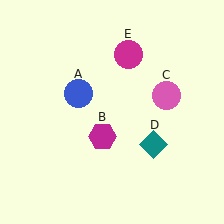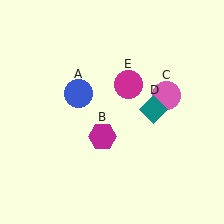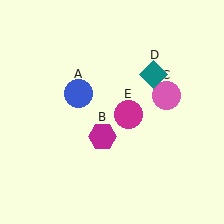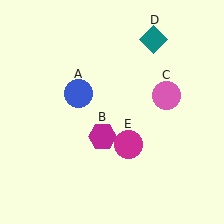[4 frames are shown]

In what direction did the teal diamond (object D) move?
The teal diamond (object D) moved up.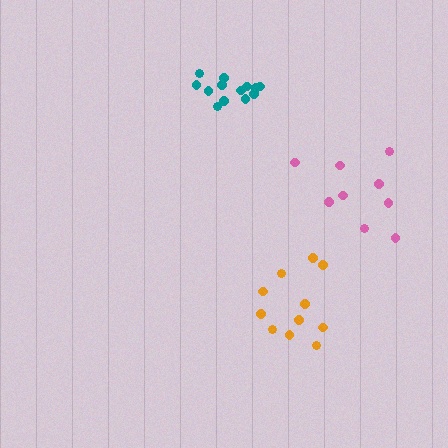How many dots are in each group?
Group 1: 9 dots, Group 2: 13 dots, Group 3: 11 dots (33 total).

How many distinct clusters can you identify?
There are 3 distinct clusters.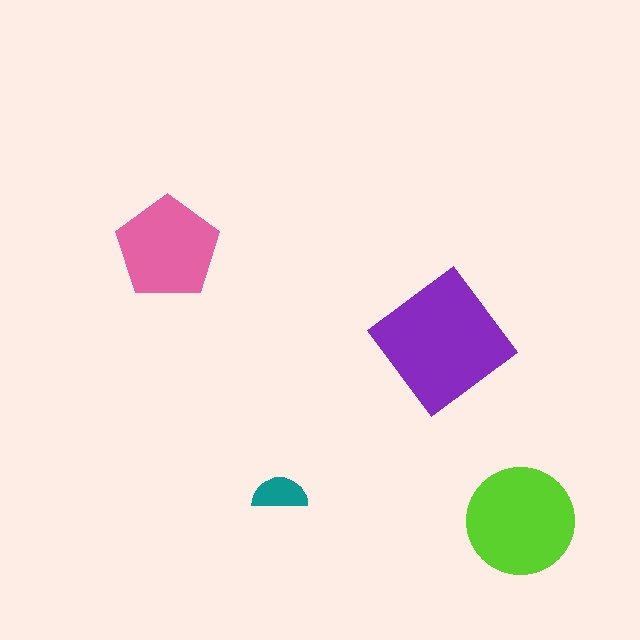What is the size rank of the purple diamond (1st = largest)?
1st.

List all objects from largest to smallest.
The purple diamond, the lime circle, the pink pentagon, the teal semicircle.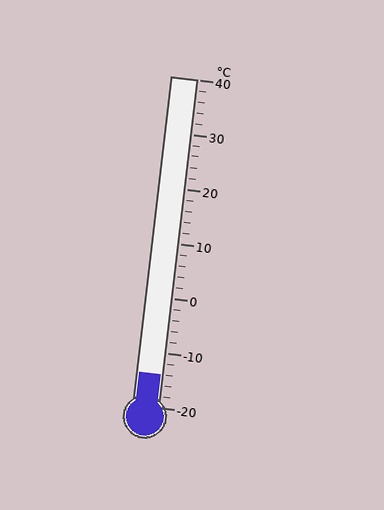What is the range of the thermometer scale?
The thermometer scale ranges from -20°C to 40°C.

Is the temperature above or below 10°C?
The temperature is below 10°C.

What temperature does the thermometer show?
The thermometer shows approximately -14°C.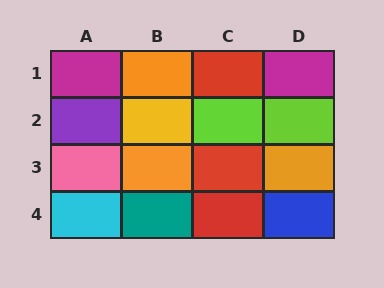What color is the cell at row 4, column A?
Cyan.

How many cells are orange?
3 cells are orange.